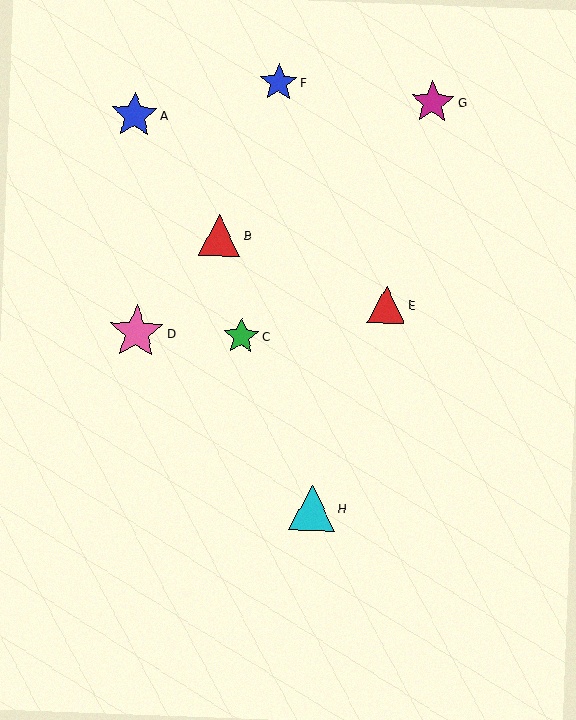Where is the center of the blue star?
The center of the blue star is at (279, 82).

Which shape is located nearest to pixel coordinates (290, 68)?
The blue star (labeled F) at (279, 82) is nearest to that location.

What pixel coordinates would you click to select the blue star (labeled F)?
Click at (279, 82) to select the blue star F.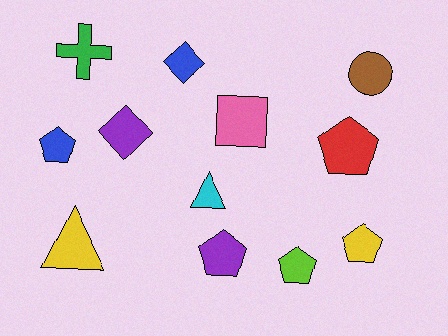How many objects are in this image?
There are 12 objects.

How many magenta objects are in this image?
There are no magenta objects.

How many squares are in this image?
There is 1 square.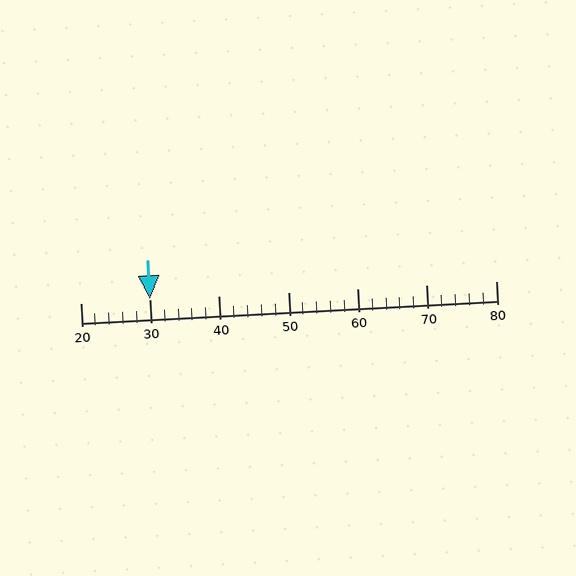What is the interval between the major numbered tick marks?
The major tick marks are spaced 10 units apart.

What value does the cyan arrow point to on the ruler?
The cyan arrow points to approximately 30.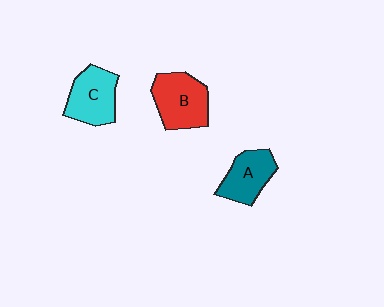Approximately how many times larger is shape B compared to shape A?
Approximately 1.3 times.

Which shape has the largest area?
Shape B (red).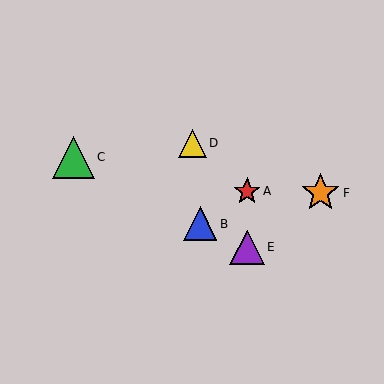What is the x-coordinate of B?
Object B is at x≈200.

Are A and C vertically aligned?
No, A is at x≈247 and C is at x≈73.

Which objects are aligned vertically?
Objects A, E are aligned vertically.